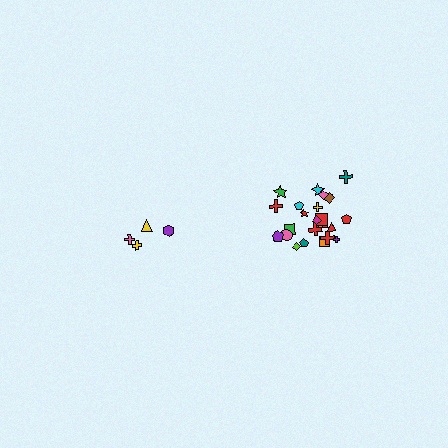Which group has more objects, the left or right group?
The right group.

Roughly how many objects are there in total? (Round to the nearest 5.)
Roughly 30 objects in total.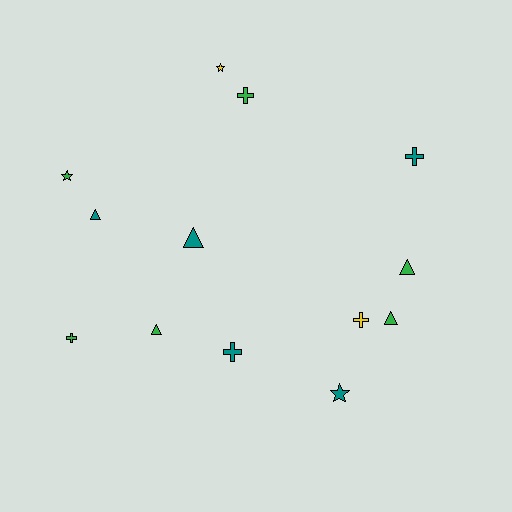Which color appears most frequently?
Green, with 6 objects.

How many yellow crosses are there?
There is 1 yellow cross.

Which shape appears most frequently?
Triangle, with 5 objects.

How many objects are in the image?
There are 13 objects.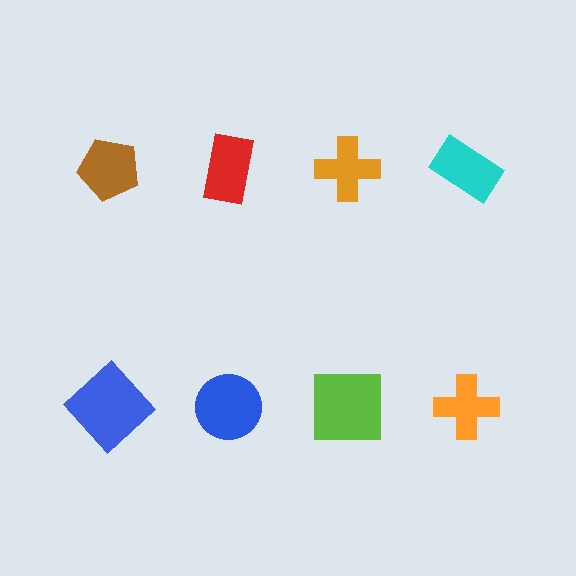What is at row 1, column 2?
A red rectangle.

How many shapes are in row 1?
4 shapes.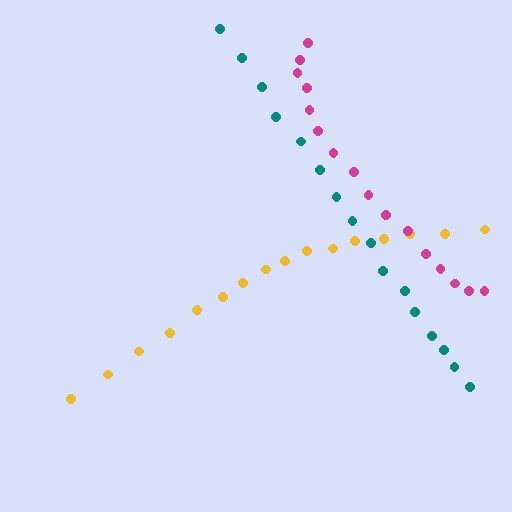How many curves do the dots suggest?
There are 3 distinct paths.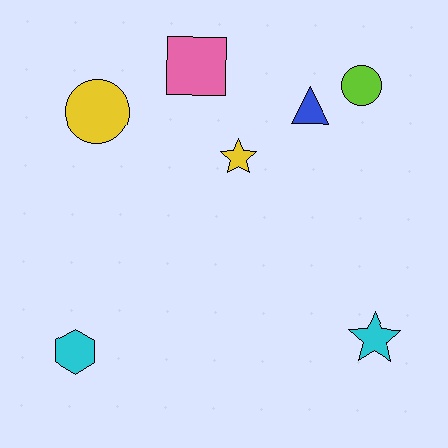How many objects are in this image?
There are 7 objects.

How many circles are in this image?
There are 2 circles.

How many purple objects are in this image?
There are no purple objects.